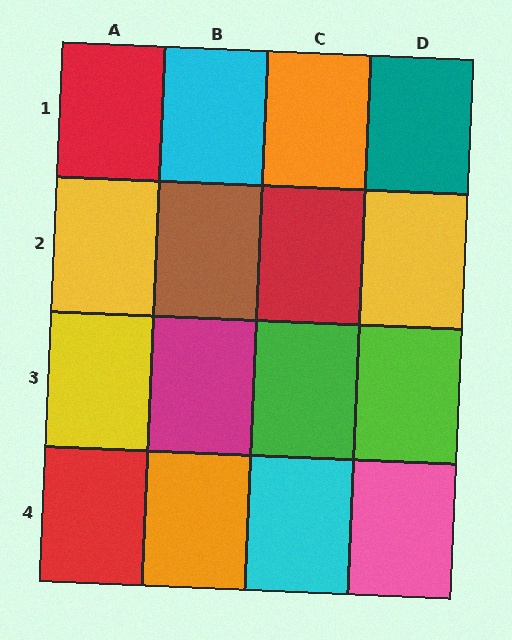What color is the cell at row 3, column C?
Green.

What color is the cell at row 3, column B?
Magenta.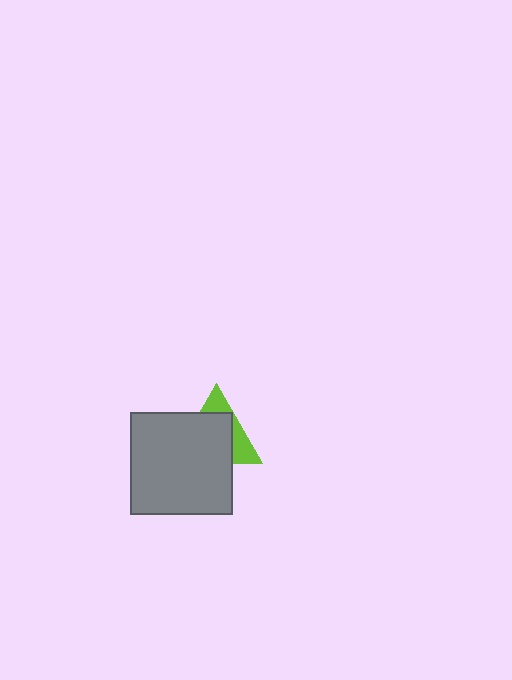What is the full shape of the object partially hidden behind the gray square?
The partially hidden object is a lime triangle.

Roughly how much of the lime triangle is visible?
A small part of it is visible (roughly 33%).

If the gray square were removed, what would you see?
You would see the complete lime triangle.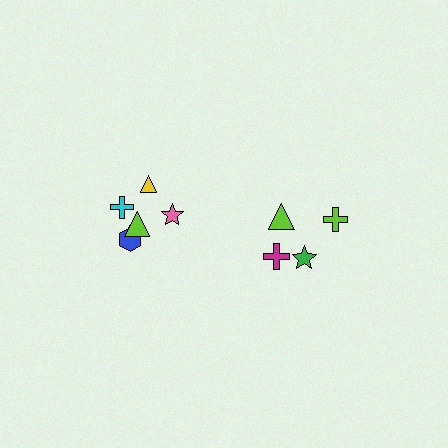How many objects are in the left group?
There are 6 objects.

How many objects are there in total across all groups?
There are 10 objects.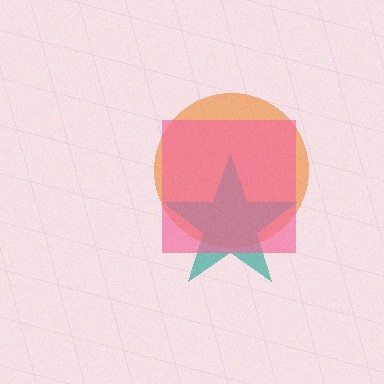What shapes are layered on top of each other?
The layered shapes are: an orange circle, a teal star, a pink square.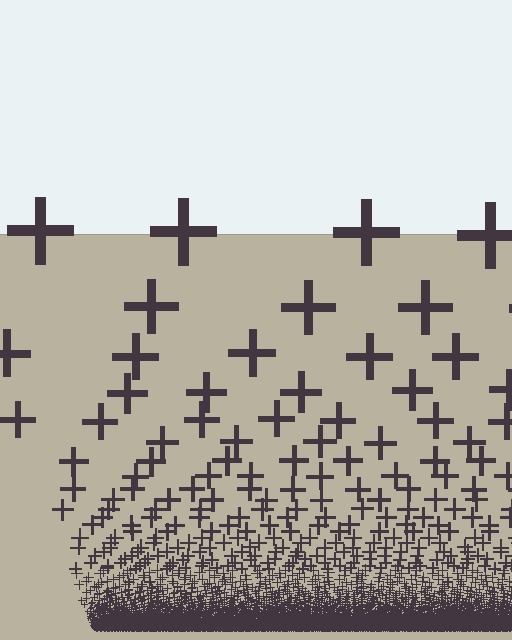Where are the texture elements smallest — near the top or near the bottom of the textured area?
Near the bottom.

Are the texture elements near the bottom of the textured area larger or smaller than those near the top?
Smaller. The gradient is inverted — elements near the bottom are smaller and denser.